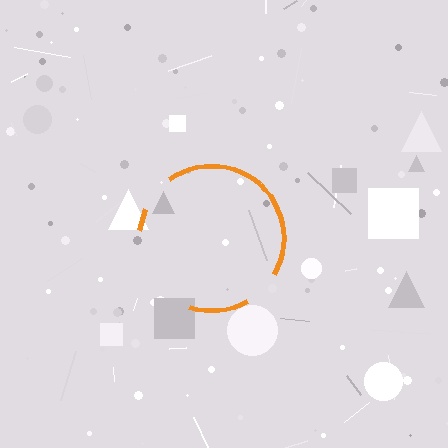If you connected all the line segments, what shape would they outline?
They would outline a circle.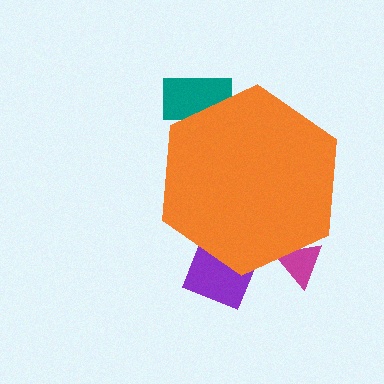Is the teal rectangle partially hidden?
Yes, the teal rectangle is partially hidden behind the orange hexagon.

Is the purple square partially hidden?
Yes, the purple square is partially hidden behind the orange hexagon.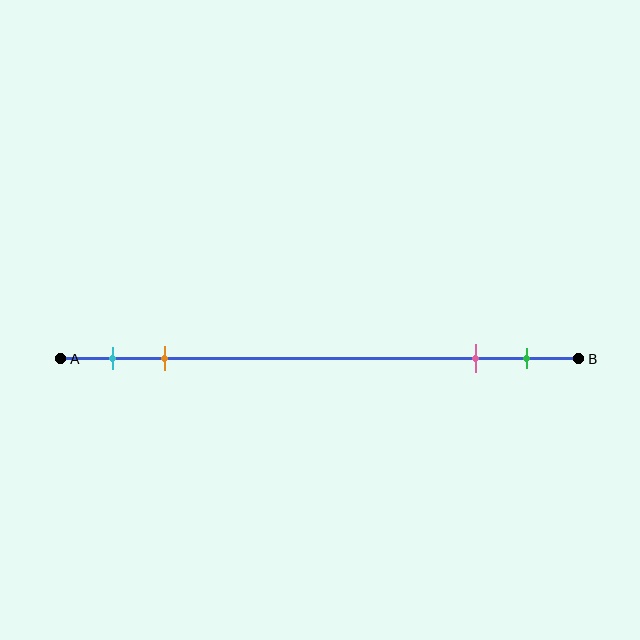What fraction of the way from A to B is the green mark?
The green mark is approximately 90% (0.9) of the way from A to B.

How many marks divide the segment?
There are 4 marks dividing the segment.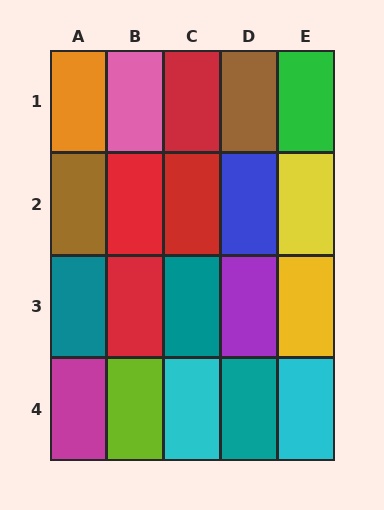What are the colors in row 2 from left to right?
Brown, red, red, blue, yellow.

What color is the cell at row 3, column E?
Yellow.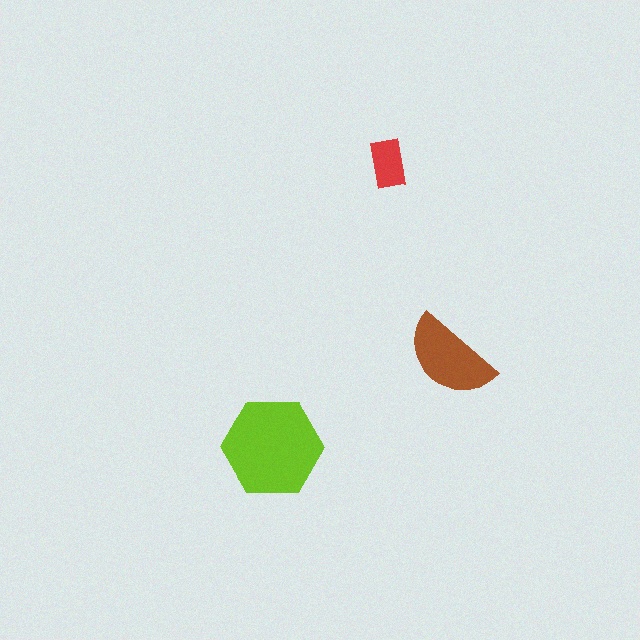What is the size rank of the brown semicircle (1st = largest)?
2nd.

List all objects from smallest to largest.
The red rectangle, the brown semicircle, the lime hexagon.